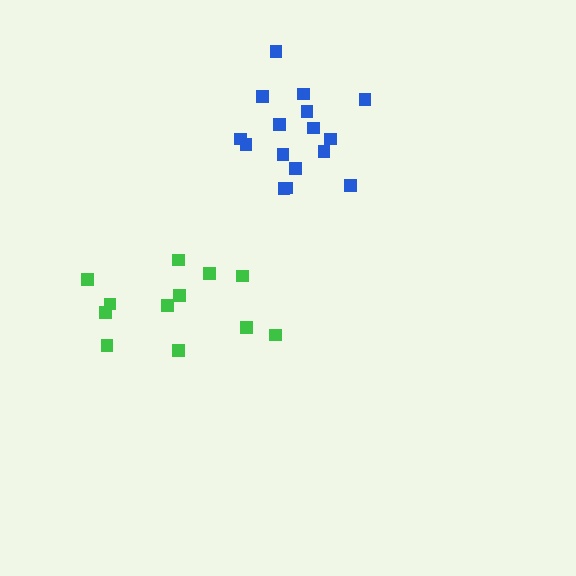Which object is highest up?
The blue cluster is topmost.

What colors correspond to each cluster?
The clusters are colored: blue, green.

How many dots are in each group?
Group 1: 16 dots, Group 2: 12 dots (28 total).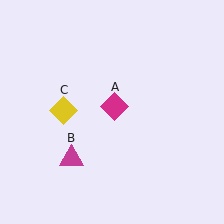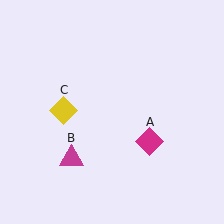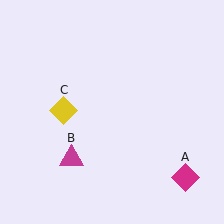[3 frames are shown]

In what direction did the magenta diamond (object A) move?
The magenta diamond (object A) moved down and to the right.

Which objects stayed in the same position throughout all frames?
Magenta triangle (object B) and yellow diamond (object C) remained stationary.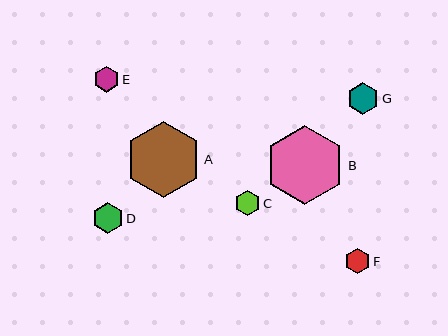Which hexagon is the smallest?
Hexagon F is the smallest with a size of approximately 25 pixels.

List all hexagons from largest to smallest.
From largest to smallest: B, A, G, D, E, C, F.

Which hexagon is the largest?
Hexagon B is the largest with a size of approximately 80 pixels.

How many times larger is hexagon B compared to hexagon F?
Hexagon B is approximately 3.2 times the size of hexagon F.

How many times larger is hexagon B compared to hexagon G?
Hexagon B is approximately 2.5 times the size of hexagon G.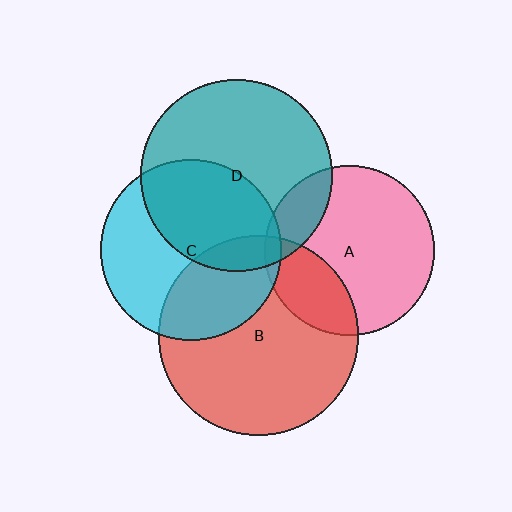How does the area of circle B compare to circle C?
Approximately 1.2 times.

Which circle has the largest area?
Circle B (red).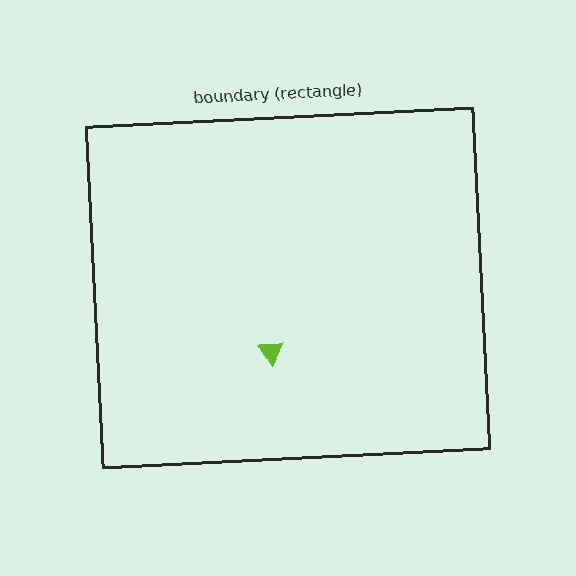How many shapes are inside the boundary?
1 inside, 0 outside.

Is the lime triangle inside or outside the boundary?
Inside.